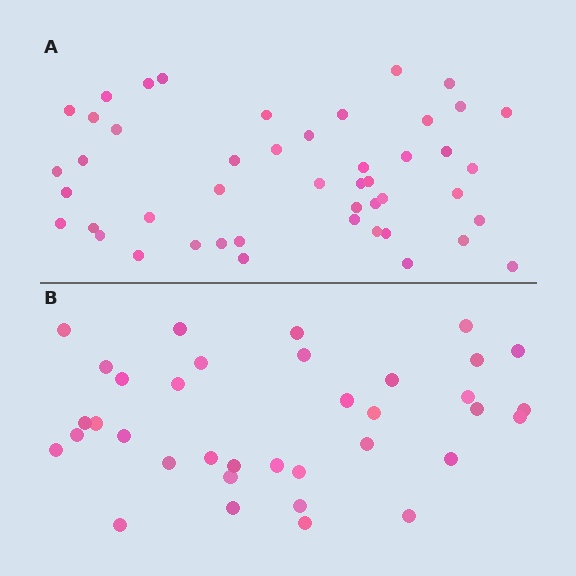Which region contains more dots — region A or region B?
Region A (the top region) has more dots.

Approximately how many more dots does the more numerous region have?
Region A has roughly 12 or so more dots than region B.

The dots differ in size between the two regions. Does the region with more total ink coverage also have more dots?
No. Region B has more total ink coverage because its dots are larger, but region A actually contains more individual dots. Total area can be misleading — the number of items is what matters here.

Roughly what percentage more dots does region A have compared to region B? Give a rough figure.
About 30% more.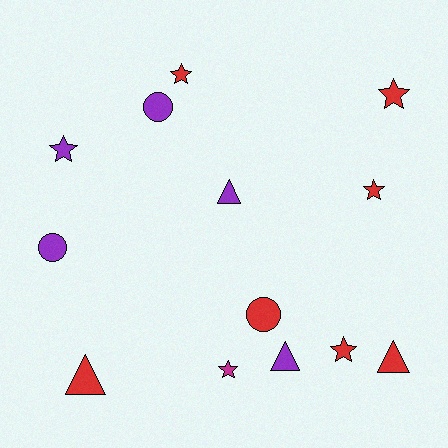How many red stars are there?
There are 4 red stars.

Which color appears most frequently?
Red, with 7 objects.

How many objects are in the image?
There are 13 objects.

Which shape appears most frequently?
Star, with 6 objects.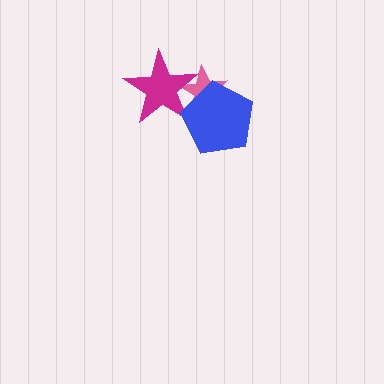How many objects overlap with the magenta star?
2 objects overlap with the magenta star.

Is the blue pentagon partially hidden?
No, no other shape covers it.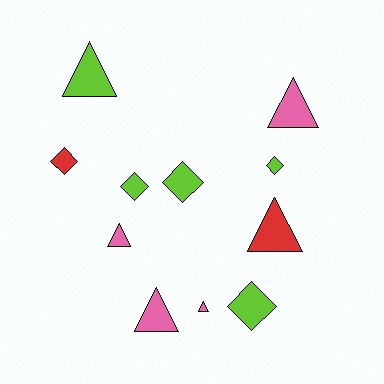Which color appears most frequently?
Lime, with 5 objects.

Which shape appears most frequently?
Triangle, with 6 objects.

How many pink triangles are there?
There are 4 pink triangles.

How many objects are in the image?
There are 11 objects.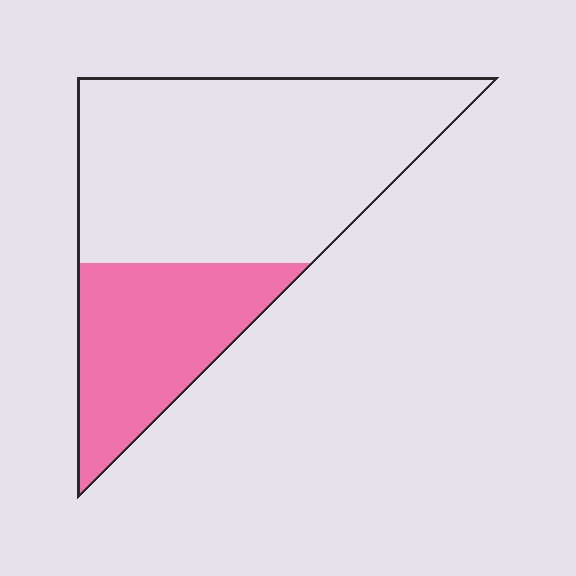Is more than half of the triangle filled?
No.